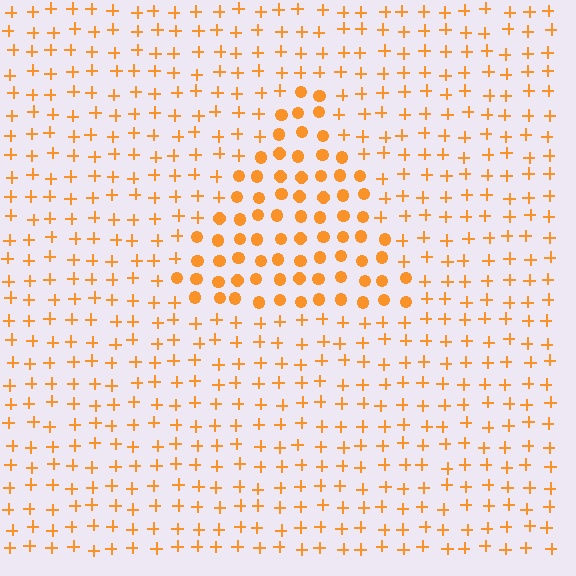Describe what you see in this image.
The image is filled with small orange elements arranged in a uniform grid. A triangle-shaped region contains circles, while the surrounding area contains plus signs. The boundary is defined purely by the change in element shape.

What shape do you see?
I see a triangle.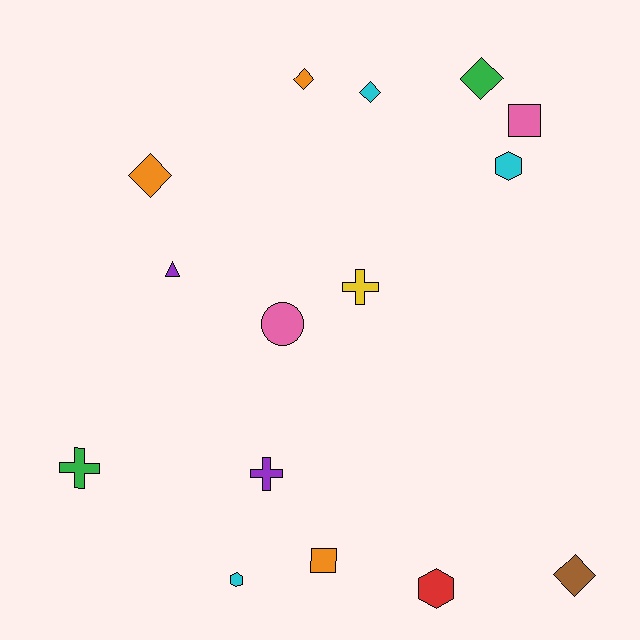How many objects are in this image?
There are 15 objects.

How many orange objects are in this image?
There are 3 orange objects.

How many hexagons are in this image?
There are 3 hexagons.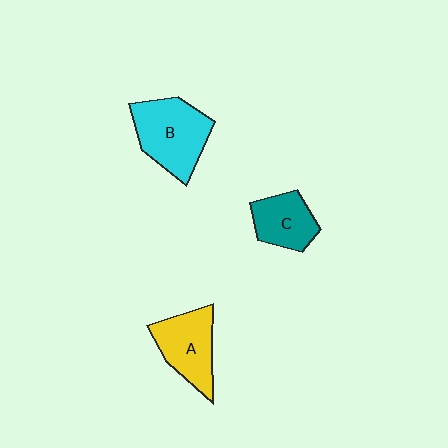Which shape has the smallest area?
Shape C (teal).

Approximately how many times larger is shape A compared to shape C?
Approximately 1.3 times.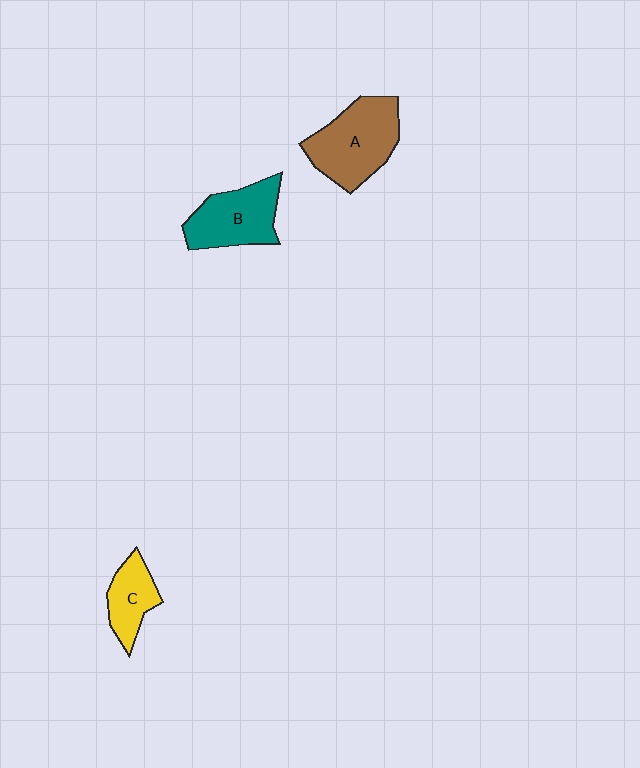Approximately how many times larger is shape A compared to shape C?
Approximately 1.9 times.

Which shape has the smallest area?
Shape C (yellow).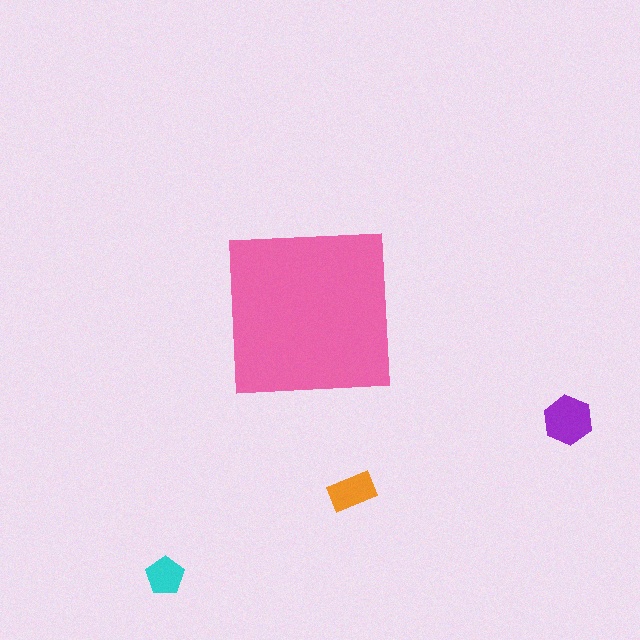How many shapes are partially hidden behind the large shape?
0 shapes are partially hidden.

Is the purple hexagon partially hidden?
No, the purple hexagon is fully visible.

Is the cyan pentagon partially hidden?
No, the cyan pentagon is fully visible.